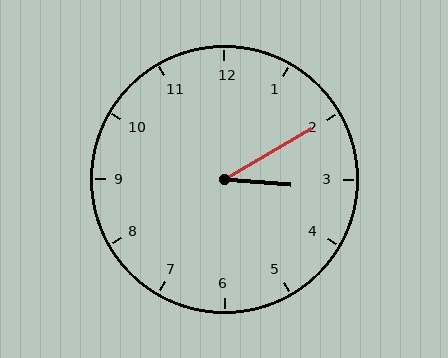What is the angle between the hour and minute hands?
Approximately 35 degrees.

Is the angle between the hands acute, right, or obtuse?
It is acute.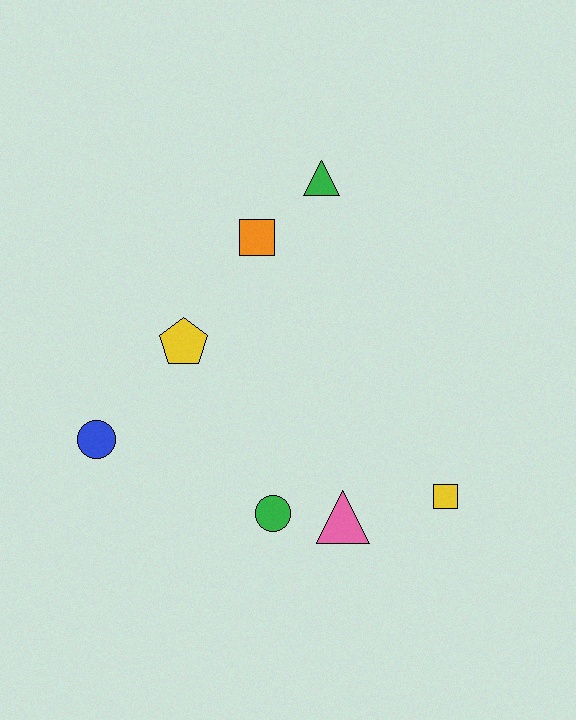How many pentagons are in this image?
There is 1 pentagon.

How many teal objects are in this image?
There are no teal objects.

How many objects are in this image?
There are 7 objects.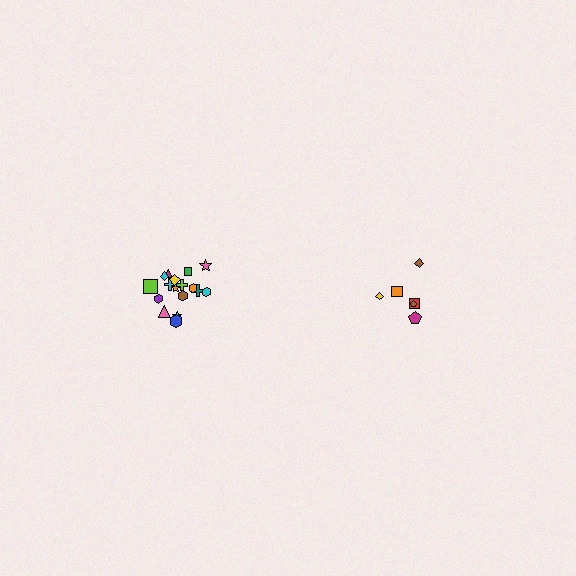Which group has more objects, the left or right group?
The left group.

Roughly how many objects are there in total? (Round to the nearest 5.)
Roughly 25 objects in total.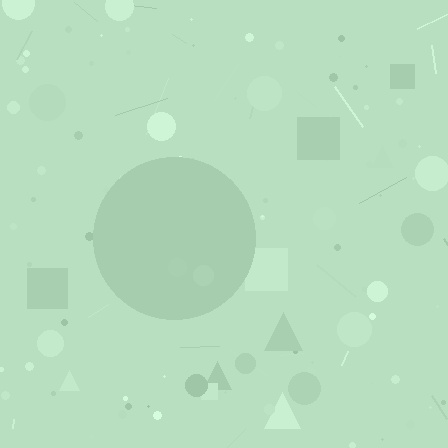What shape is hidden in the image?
A circle is hidden in the image.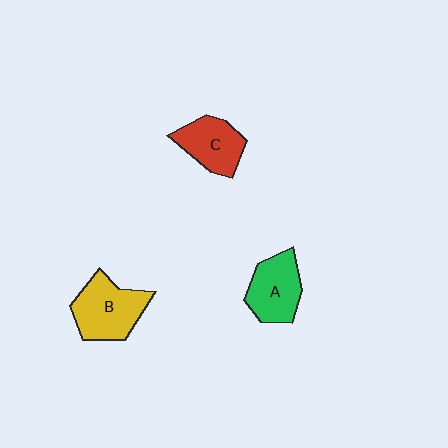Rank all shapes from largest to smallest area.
From largest to smallest: B (yellow), A (green), C (red).